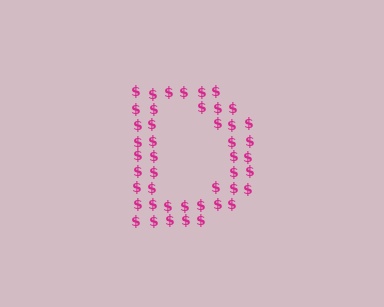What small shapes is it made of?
It is made of small dollar signs.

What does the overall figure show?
The overall figure shows the letter D.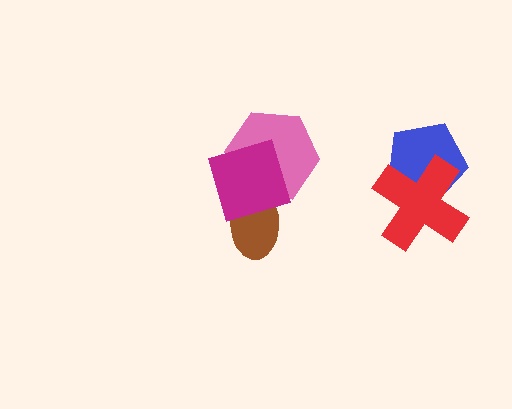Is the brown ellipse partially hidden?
Yes, it is partially covered by another shape.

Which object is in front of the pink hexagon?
The magenta square is in front of the pink hexagon.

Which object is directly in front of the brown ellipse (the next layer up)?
The pink hexagon is directly in front of the brown ellipse.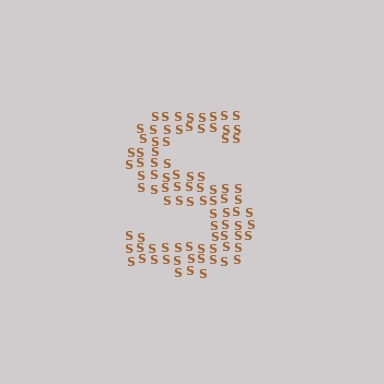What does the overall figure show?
The overall figure shows the letter S.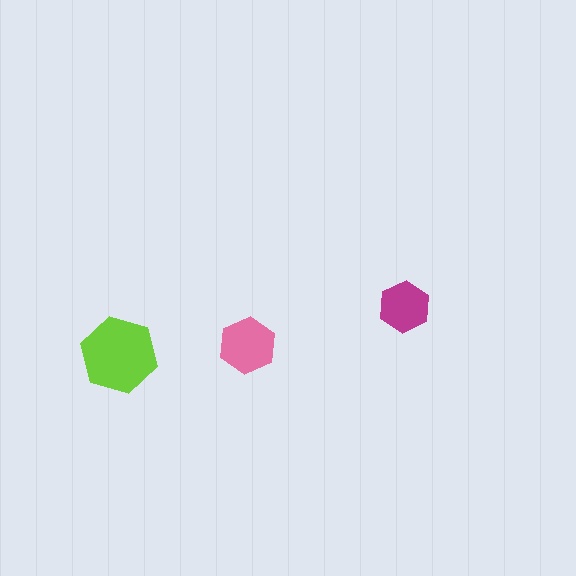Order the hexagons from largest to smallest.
the lime one, the pink one, the magenta one.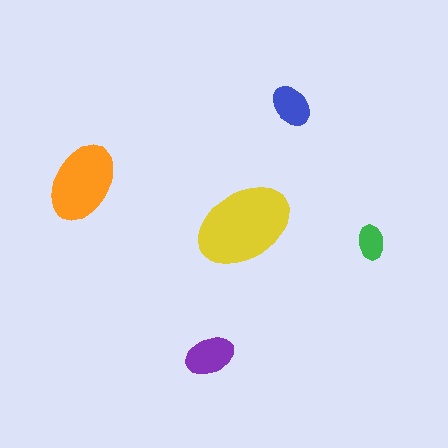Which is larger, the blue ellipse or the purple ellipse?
The purple one.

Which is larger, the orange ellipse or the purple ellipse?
The orange one.